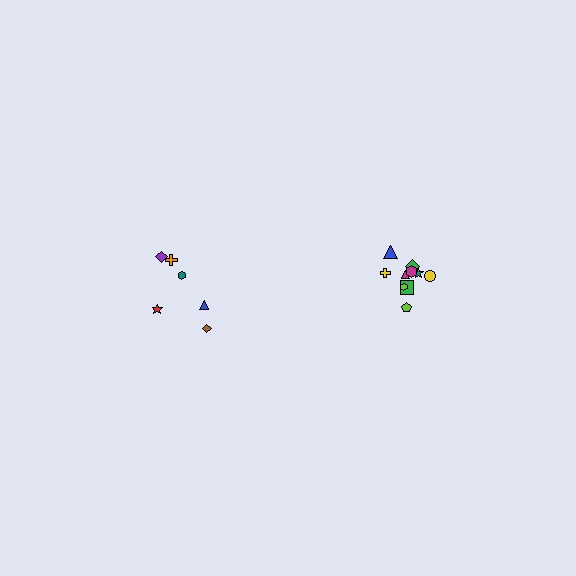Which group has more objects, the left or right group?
The right group.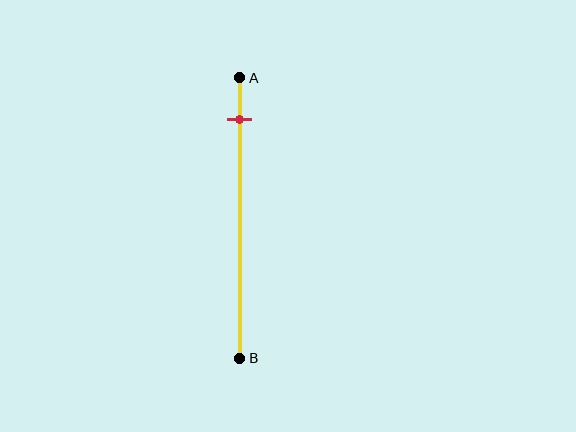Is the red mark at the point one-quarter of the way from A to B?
No, the mark is at about 15% from A, not at the 25% one-quarter point.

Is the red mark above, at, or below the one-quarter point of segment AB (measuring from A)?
The red mark is above the one-quarter point of segment AB.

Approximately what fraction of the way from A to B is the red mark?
The red mark is approximately 15% of the way from A to B.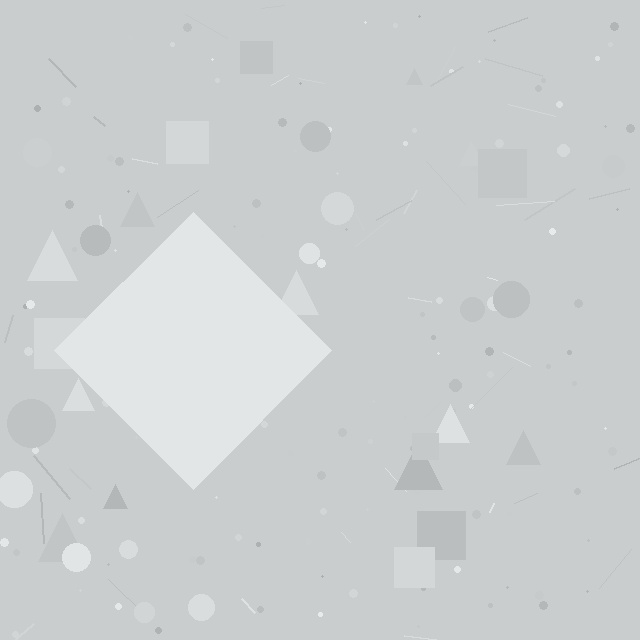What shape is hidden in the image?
A diamond is hidden in the image.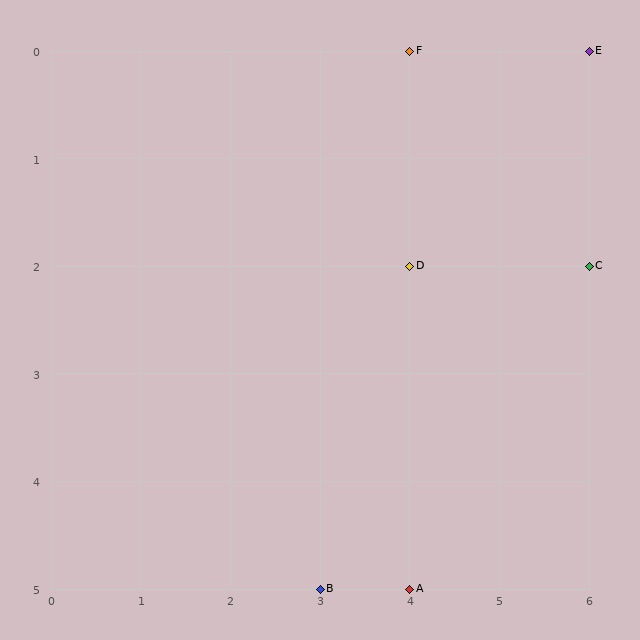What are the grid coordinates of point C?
Point C is at grid coordinates (6, 2).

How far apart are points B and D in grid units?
Points B and D are 1 column and 3 rows apart (about 3.2 grid units diagonally).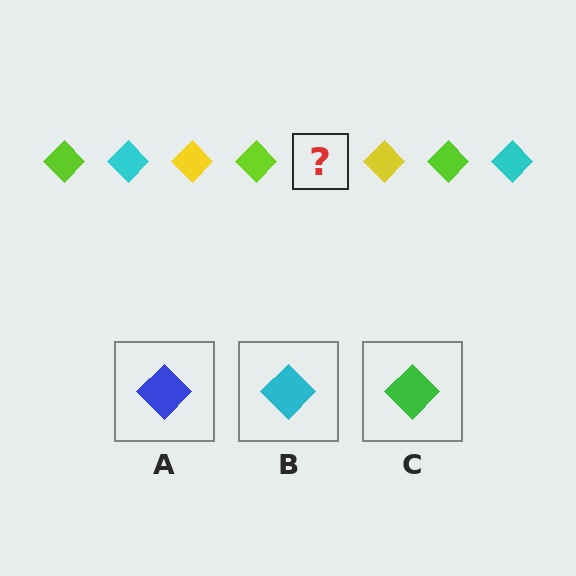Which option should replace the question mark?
Option B.